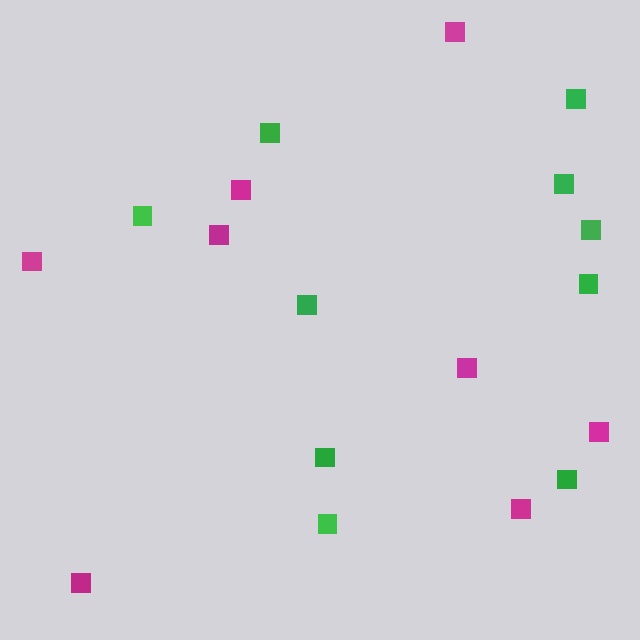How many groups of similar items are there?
There are 2 groups: one group of magenta squares (8) and one group of green squares (10).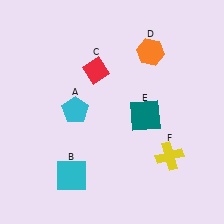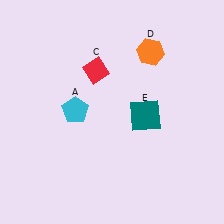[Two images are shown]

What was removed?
The yellow cross (F), the cyan square (B) were removed in Image 2.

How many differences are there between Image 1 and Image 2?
There are 2 differences between the two images.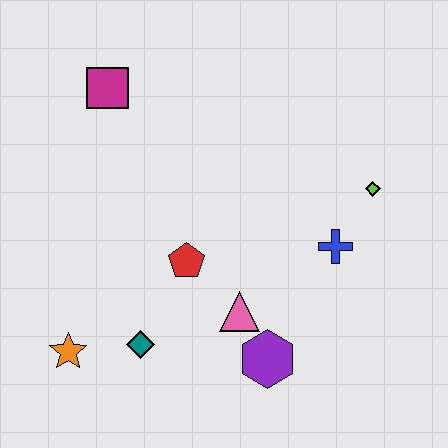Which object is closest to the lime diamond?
The blue cross is closest to the lime diamond.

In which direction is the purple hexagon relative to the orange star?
The purple hexagon is to the right of the orange star.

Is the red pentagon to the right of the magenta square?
Yes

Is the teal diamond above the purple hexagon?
Yes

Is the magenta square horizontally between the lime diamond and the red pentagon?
No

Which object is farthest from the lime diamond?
The orange star is farthest from the lime diamond.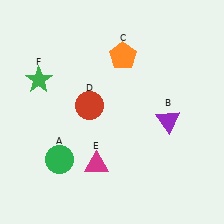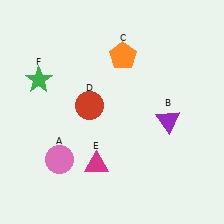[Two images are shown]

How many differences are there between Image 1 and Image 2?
There is 1 difference between the two images.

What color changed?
The circle (A) changed from green in Image 1 to pink in Image 2.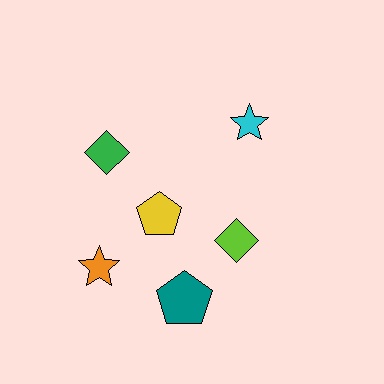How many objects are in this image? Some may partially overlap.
There are 6 objects.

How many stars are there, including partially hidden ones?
There are 2 stars.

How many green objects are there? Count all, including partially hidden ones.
There is 1 green object.